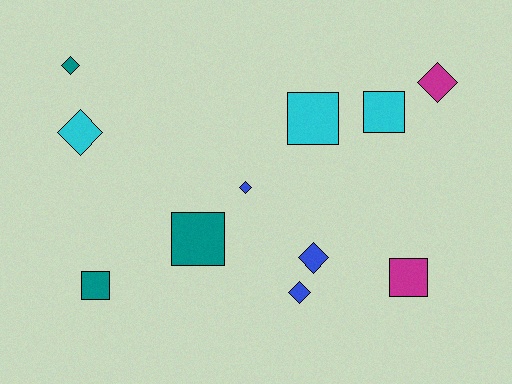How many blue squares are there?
There are no blue squares.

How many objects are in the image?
There are 11 objects.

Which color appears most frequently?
Cyan, with 3 objects.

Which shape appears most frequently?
Diamond, with 6 objects.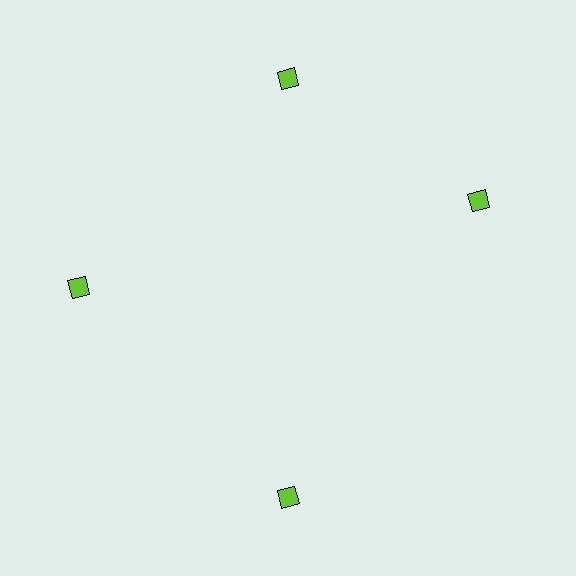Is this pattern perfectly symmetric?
No. The 4 lime diamonds are arranged in a ring, but one element near the 3 o'clock position is rotated out of alignment along the ring, breaking the 4-fold rotational symmetry.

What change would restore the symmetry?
The symmetry would be restored by rotating it back into even spacing with its neighbors so that all 4 diamonds sit at equal angles and equal distance from the center.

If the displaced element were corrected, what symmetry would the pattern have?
It would have 4-fold rotational symmetry — the pattern would map onto itself every 90 degrees.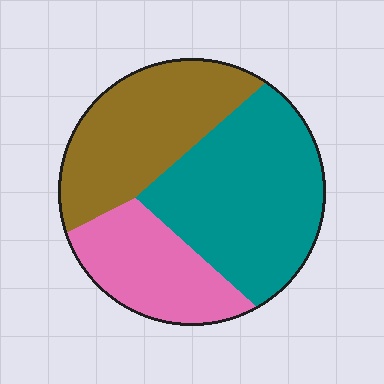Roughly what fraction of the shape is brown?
Brown takes up between a quarter and a half of the shape.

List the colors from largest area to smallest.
From largest to smallest: teal, brown, pink.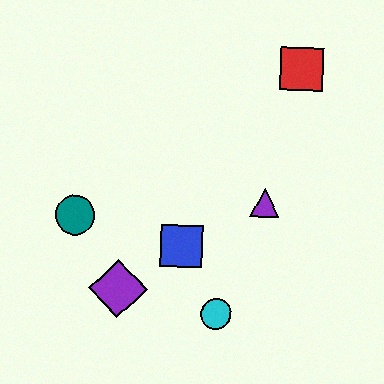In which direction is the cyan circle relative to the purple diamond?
The cyan circle is to the right of the purple diamond.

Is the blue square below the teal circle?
Yes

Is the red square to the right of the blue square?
Yes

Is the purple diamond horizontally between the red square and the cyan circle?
No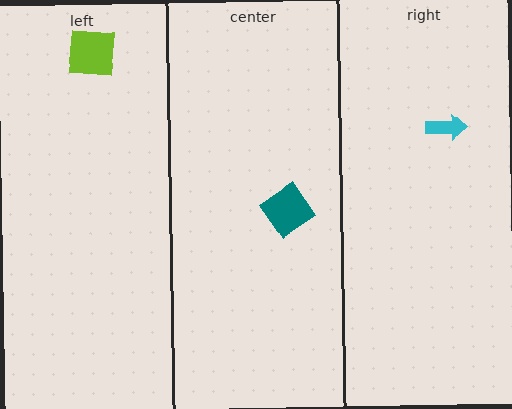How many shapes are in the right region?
1.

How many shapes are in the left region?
1.